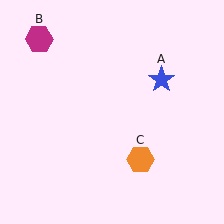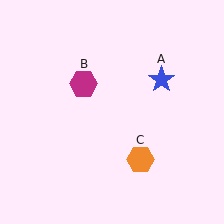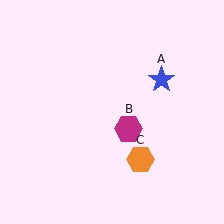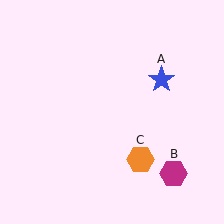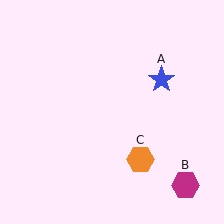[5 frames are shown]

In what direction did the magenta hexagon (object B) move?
The magenta hexagon (object B) moved down and to the right.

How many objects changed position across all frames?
1 object changed position: magenta hexagon (object B).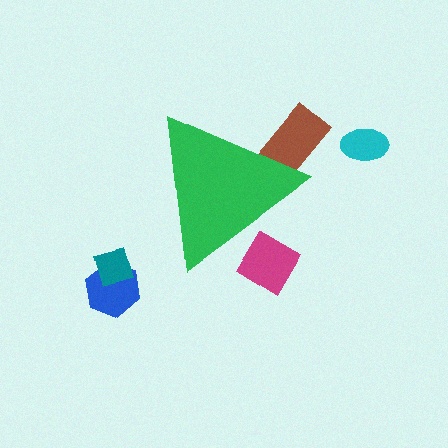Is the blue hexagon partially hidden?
No, the blue hexagon is fully visible.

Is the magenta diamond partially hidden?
Yes, the magenta diamond is partially hidden behind the green triangle.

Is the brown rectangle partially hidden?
Yes, the brown rectangle is partially hidden behind the green triangle.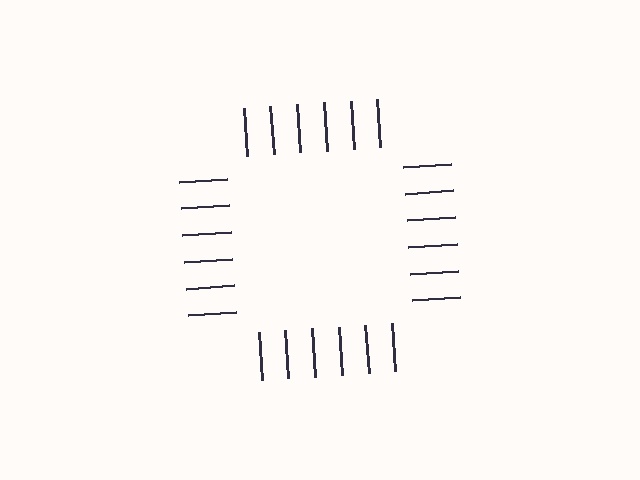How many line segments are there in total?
24 — 6 along each of the 4 edges.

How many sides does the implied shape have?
4 sides — the line-ends trace a square.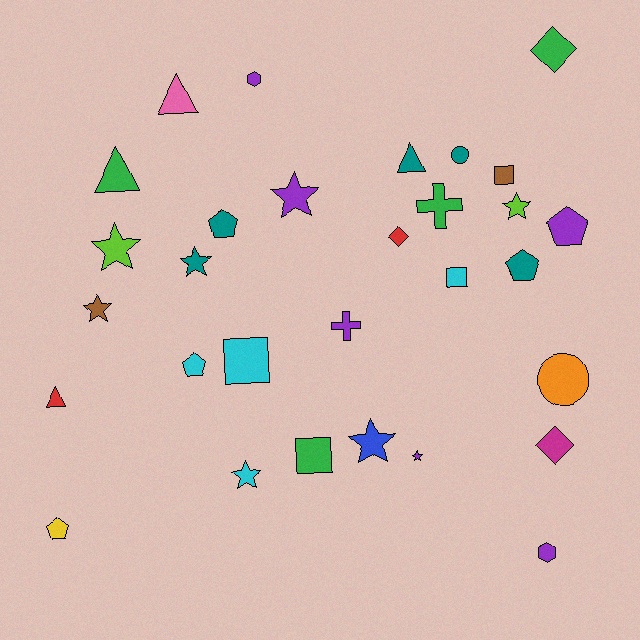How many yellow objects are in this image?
There is 1 yellow object.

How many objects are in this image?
There are 30 objects.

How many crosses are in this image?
There are 2 crosses.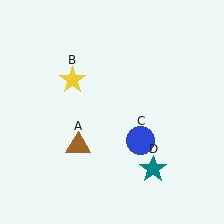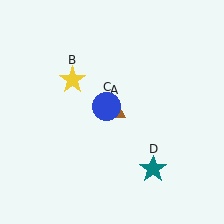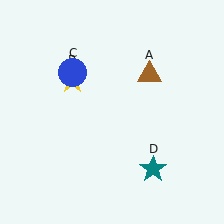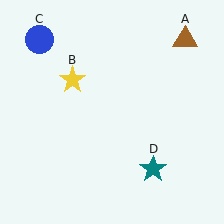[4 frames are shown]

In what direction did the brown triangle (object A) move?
The brown triangle (object A) moved up and to the right.